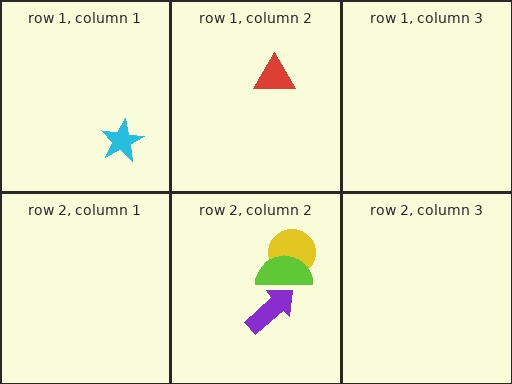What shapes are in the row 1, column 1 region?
The cyan star.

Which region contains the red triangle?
The row 1, column 2 region.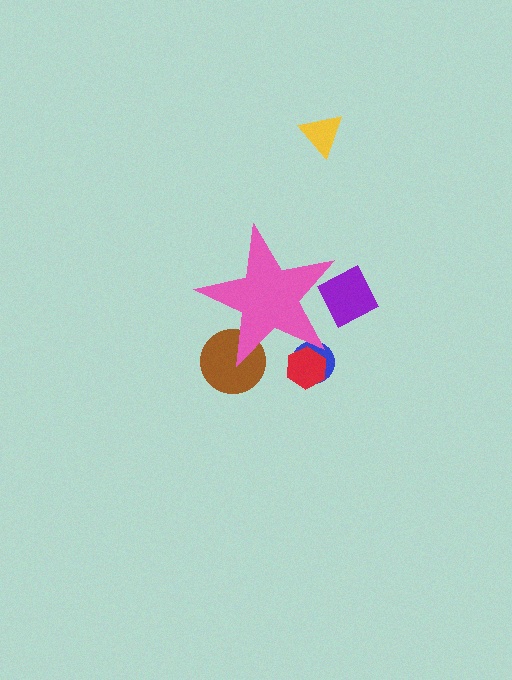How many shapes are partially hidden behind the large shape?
4 shapes are partially hidden.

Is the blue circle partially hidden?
Yes, the blue circle is partially hidden behind the pink star.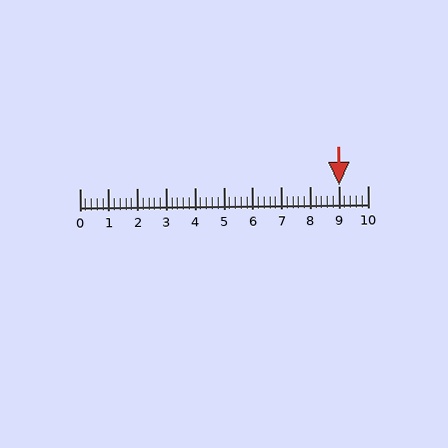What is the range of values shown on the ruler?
The ruler shows values from 0 to 10.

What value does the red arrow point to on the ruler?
The red arrow points to approximately 9.0.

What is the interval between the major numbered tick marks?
The major tick marks are spaced 1 units apart.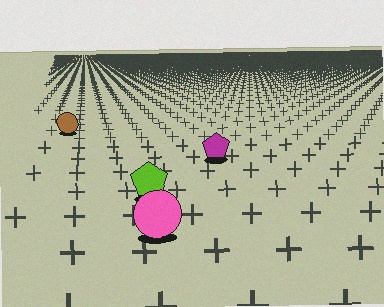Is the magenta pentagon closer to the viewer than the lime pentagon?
No. The lime pentagon is closer — you can tell from the texture gradient: the ground texture is coarser near it.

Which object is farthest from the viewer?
The brown circle is farthest from the viewer. It appears smaller and the ground texture around it is denser.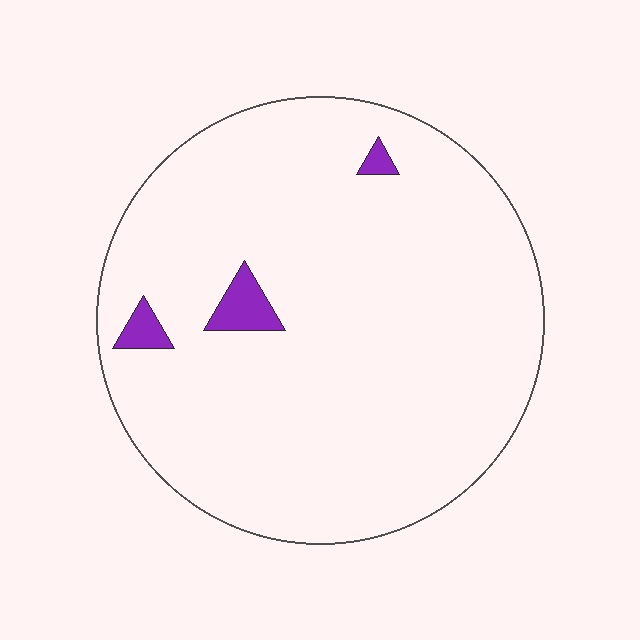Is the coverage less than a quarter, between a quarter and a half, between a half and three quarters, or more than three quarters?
Less than a quarter.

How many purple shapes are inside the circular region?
3.